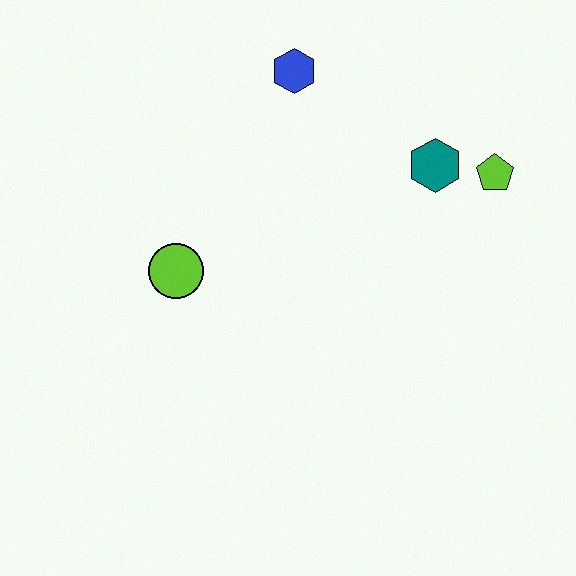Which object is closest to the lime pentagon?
The teal hexagon is closest to the lime pentagon.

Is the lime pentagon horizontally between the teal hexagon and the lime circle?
No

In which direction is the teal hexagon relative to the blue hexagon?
The teal hexagon is to the right of the blue hexagon.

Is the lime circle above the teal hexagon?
No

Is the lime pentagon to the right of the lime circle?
Yes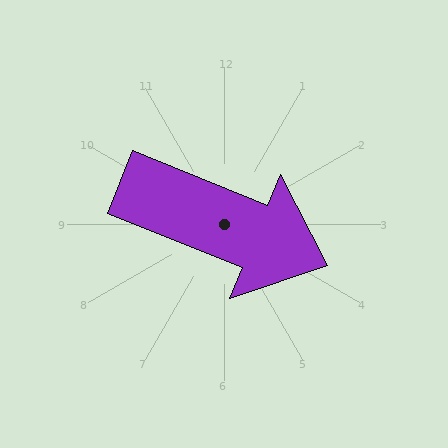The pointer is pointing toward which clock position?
Roughly 4 o'clock.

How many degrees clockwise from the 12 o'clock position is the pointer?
Approximately 112 degrees.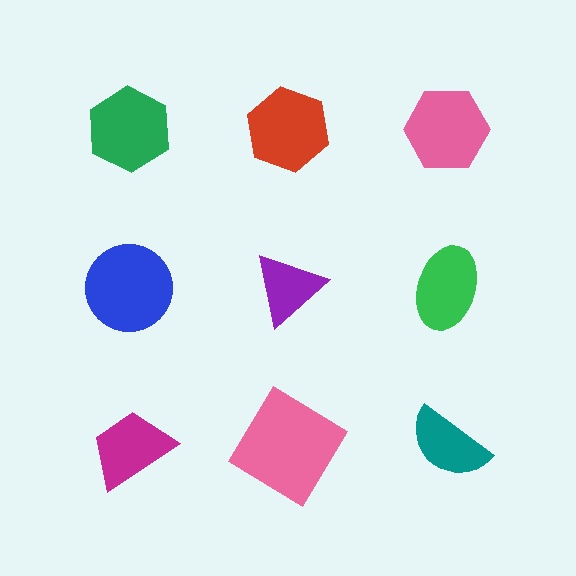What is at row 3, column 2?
A pink diamond.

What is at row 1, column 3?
A pink hexagon.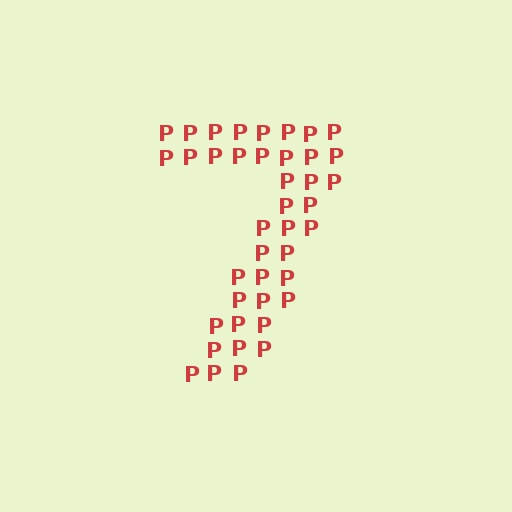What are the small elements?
The small elements are letter P's.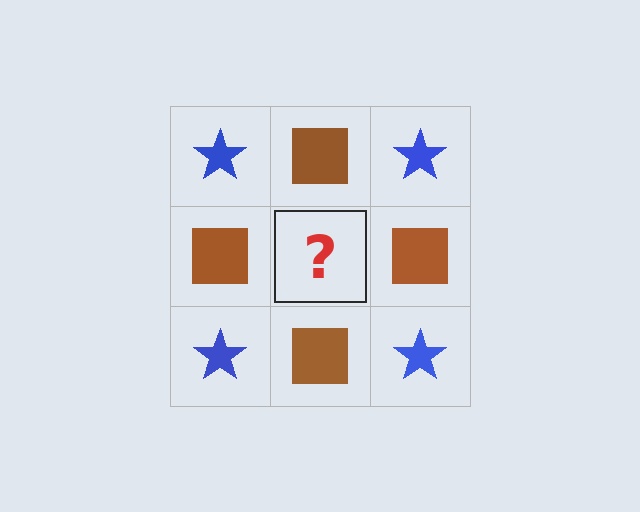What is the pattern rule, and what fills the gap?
The rule is that it alternates blue star and brown square in a checkerboard pattern. The gap should be filled with a blue star.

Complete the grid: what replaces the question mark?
The question mark should be replaced with a blue star.